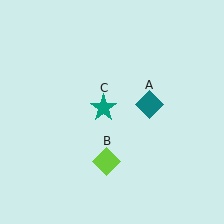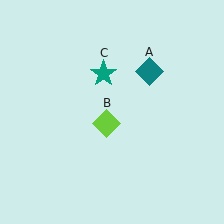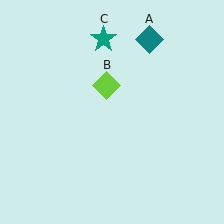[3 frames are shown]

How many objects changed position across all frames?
3 objects changed position: teal diamond (object A), lime diamond (object B), teal star (object C).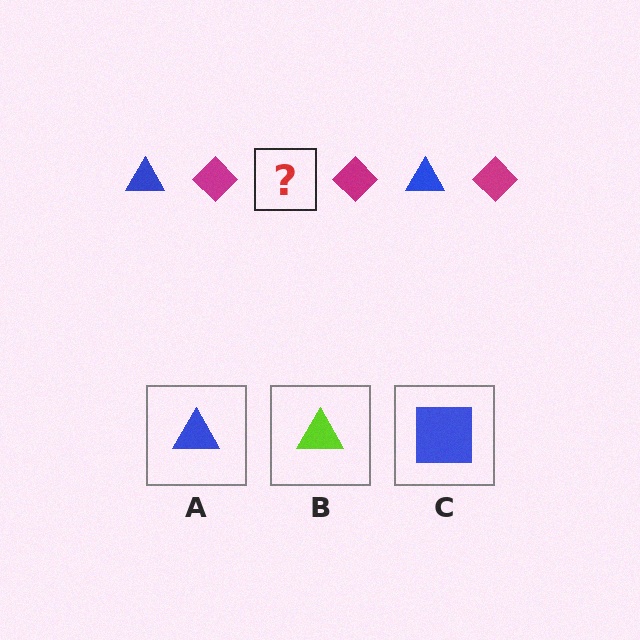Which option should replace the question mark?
Option A.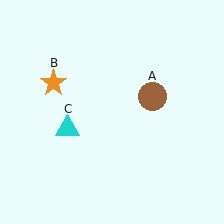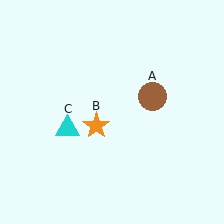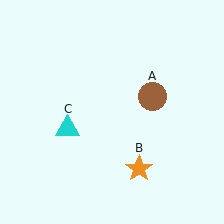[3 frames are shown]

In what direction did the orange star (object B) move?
The orange star (object B) moved down and to the right.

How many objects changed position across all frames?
1 object changed position: orange star (object B).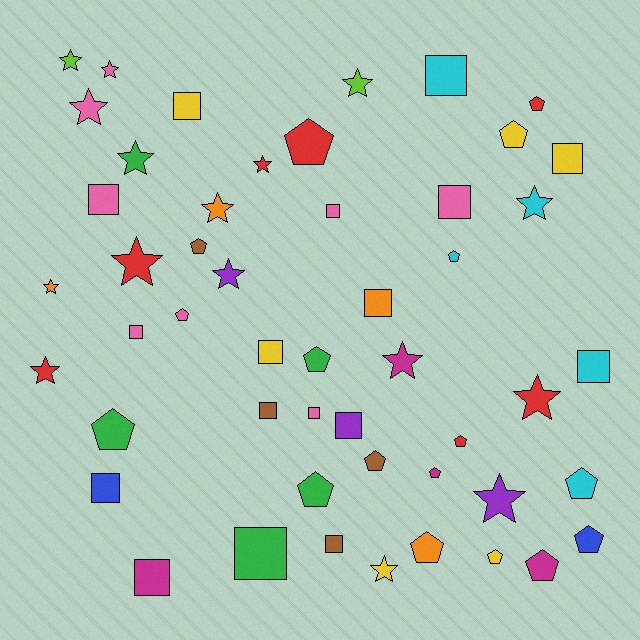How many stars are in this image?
There are 16 stars.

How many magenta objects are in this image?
There are 4 magenta objects.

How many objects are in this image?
There are 50 objects.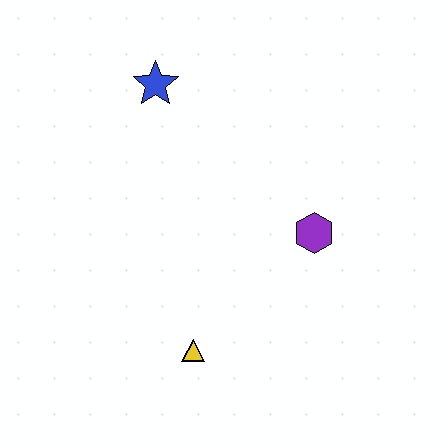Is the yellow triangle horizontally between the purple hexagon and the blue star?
Yes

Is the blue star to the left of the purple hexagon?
Yes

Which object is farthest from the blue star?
The yellow triangle is farthest from the blue star.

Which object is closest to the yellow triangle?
The purple hexagon is closest to the yellow triangle.